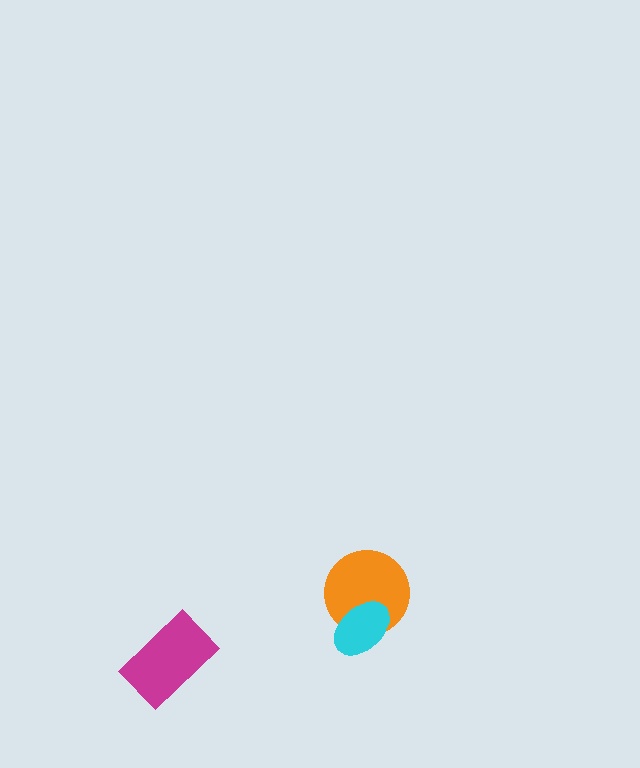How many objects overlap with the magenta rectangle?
0 objects overlap with the magenta rectangle.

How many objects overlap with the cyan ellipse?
1 object overlaps with the cyan ellipse.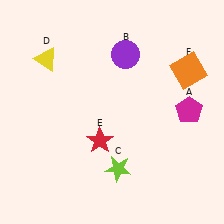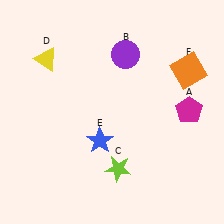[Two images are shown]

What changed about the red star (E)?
In Image 1, E is red. In Image 2, it changed to blue.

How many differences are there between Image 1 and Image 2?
There is 1 difference between the two images.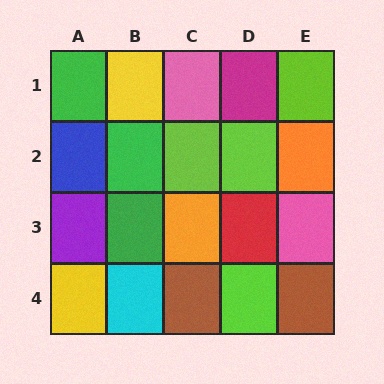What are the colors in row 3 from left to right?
Purple, green, orange, red, pink.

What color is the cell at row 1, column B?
Yellow.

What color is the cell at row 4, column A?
Yellow.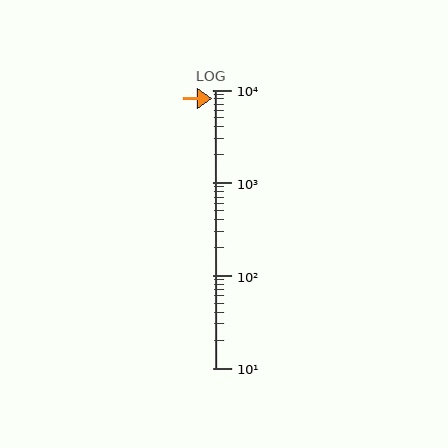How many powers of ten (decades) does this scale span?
The scale spans 3 decades, from 10 to 10000.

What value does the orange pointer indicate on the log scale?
The pointer indicates approximately 8000.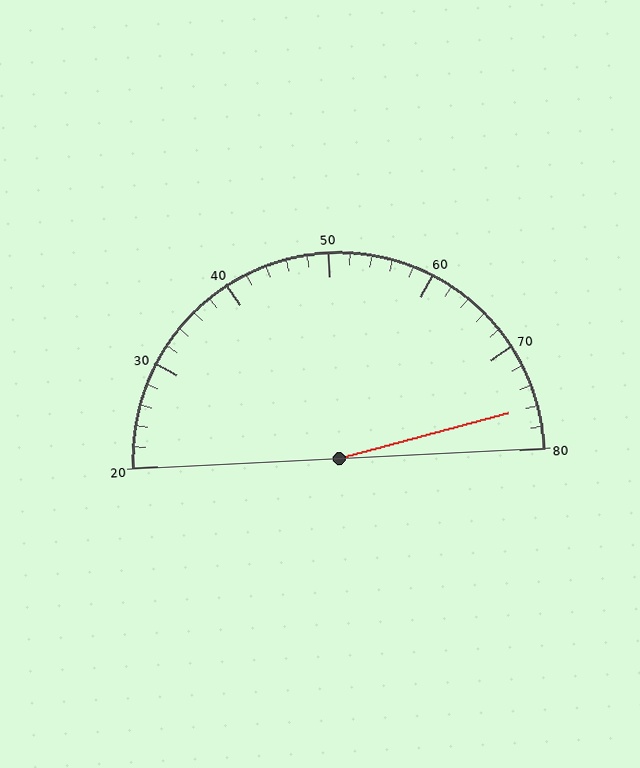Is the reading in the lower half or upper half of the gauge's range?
The reading is in the upper half of the range (20 to 80).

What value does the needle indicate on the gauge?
The needle indicates approximately 76.